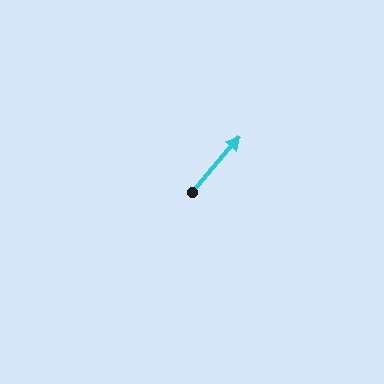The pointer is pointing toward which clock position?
Roughly 1 o'clock.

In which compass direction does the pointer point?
Northeast.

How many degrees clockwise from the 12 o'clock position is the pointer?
Approximately 40 degrees.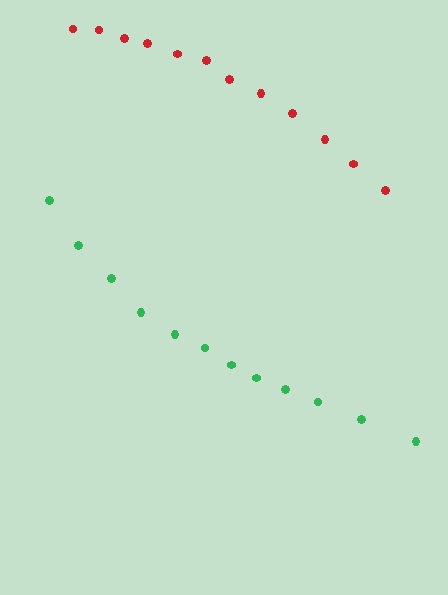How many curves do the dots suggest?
There are 2 distinct paths.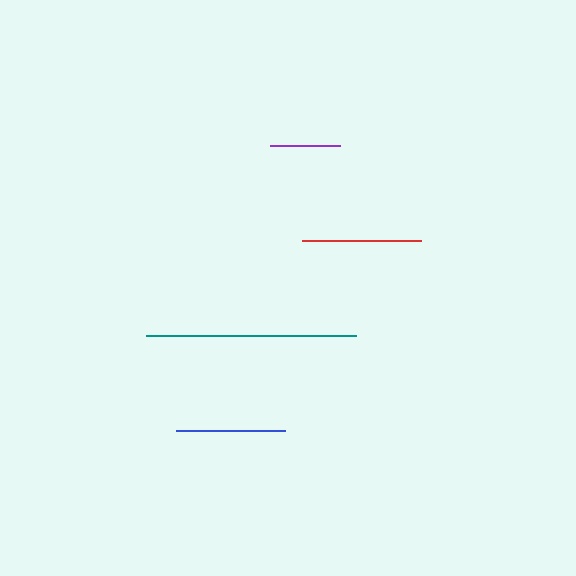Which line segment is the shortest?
The purple line is the shortest at approximately 70 pixels.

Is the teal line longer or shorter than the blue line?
The teal line is longer than the blue line.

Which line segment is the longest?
The teal line is the longest at approximately 210 pixels.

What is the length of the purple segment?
The purple segment is approximately 70 pixels long.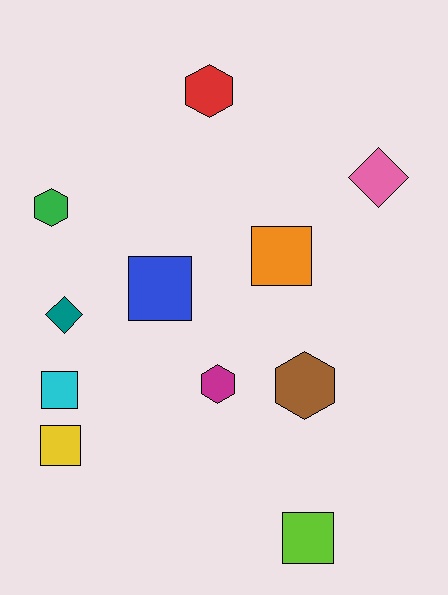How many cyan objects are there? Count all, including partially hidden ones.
There is 1 cyan object.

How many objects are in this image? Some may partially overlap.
There are 11 objects.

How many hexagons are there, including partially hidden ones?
There are 4 hexagons.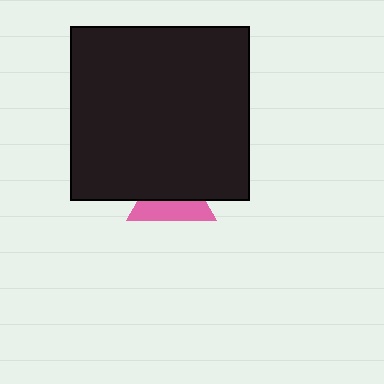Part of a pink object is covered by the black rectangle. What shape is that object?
It is a triangle.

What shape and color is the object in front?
The object in front is a black rectangle.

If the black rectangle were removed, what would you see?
You would see the complete pink triangle.